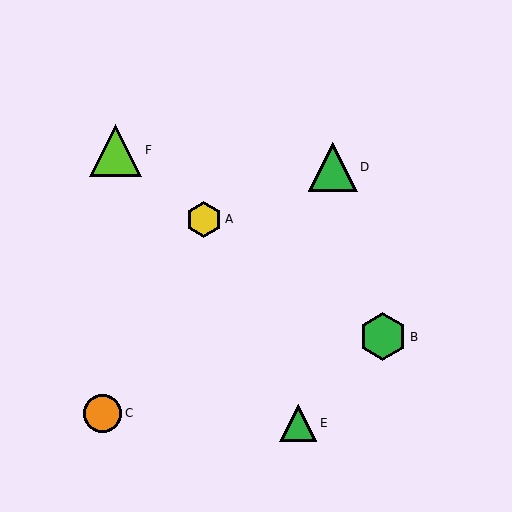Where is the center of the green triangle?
The center of the green triangle is at (298, 423).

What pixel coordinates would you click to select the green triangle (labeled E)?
Click at (298, 423) to select the green triangle E.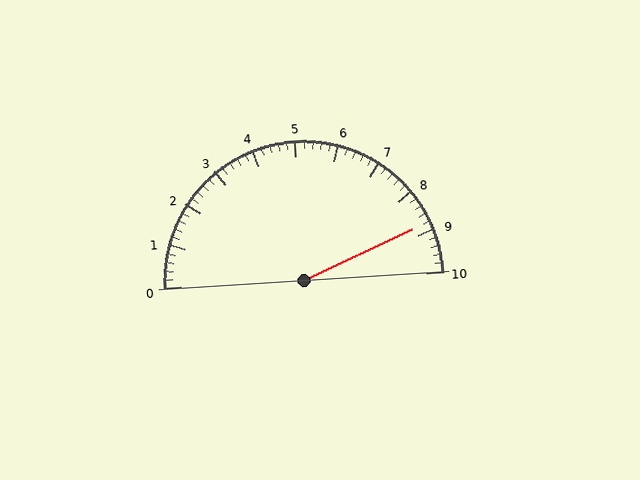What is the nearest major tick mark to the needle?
The nearest major tick mark is 9.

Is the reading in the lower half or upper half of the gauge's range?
The reading is in the upper half of the range (0 to 10).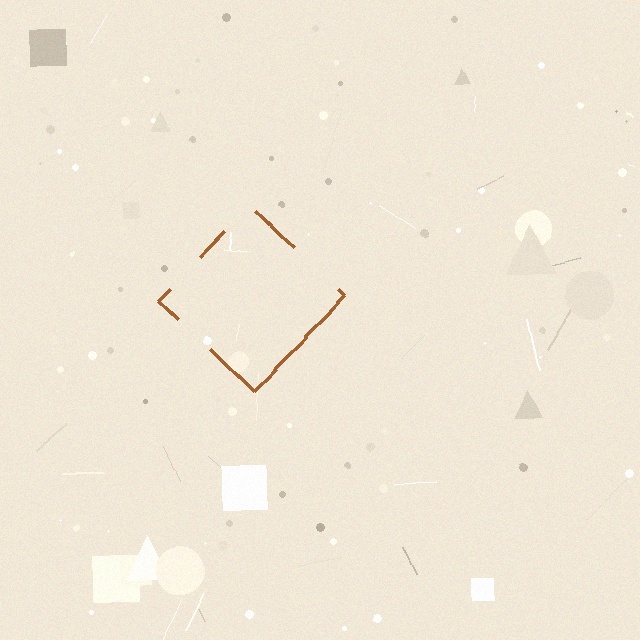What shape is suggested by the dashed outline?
The dashed outline suggests a diamond.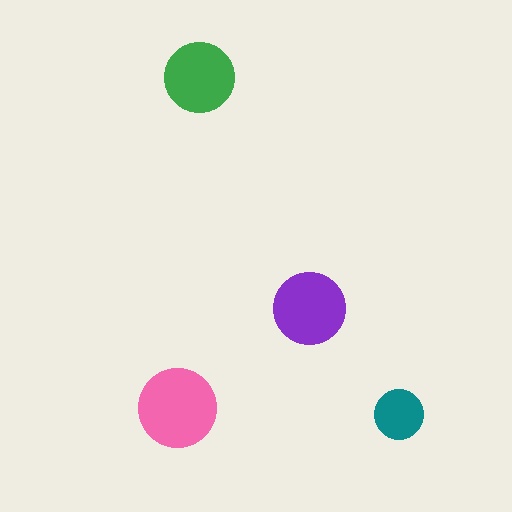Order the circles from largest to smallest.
the pink one, the purple one, the green one, the teal one.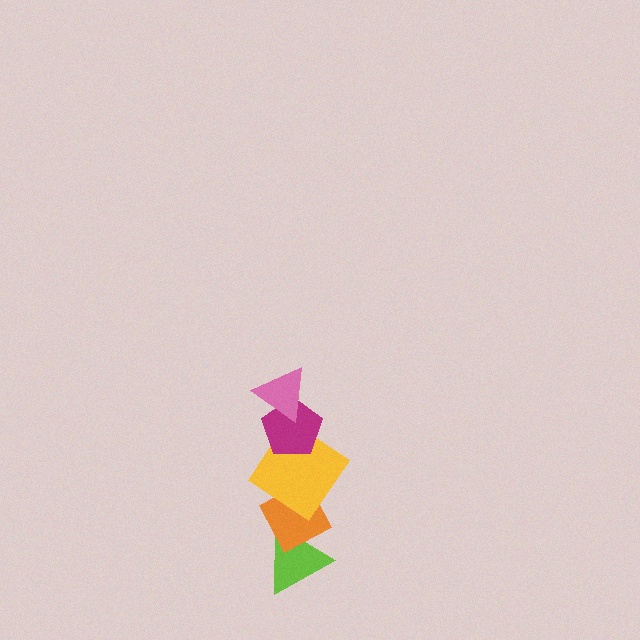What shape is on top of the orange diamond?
The yellow diamond is on top of the orange diamond.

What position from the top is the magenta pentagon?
The magenta pentagon is 2nd from the top.